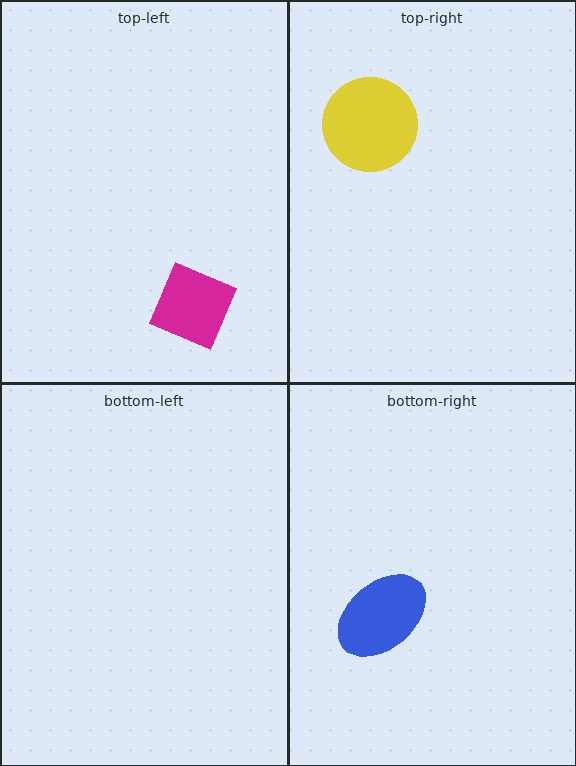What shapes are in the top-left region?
The magenta diamond.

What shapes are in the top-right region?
The yellow circle.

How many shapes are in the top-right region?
1.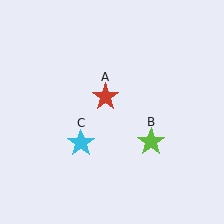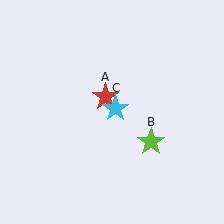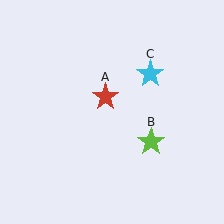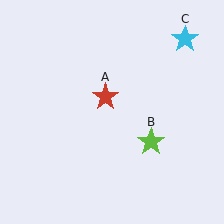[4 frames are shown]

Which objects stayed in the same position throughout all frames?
Red star (object A) and lime star (object B) remained stationary.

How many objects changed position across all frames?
1 object changed position: cyan star (object C).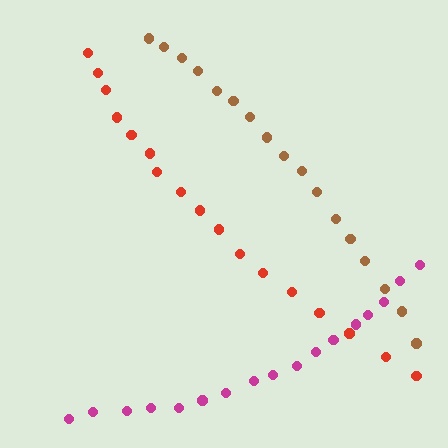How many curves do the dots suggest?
There are 3 distinct paths.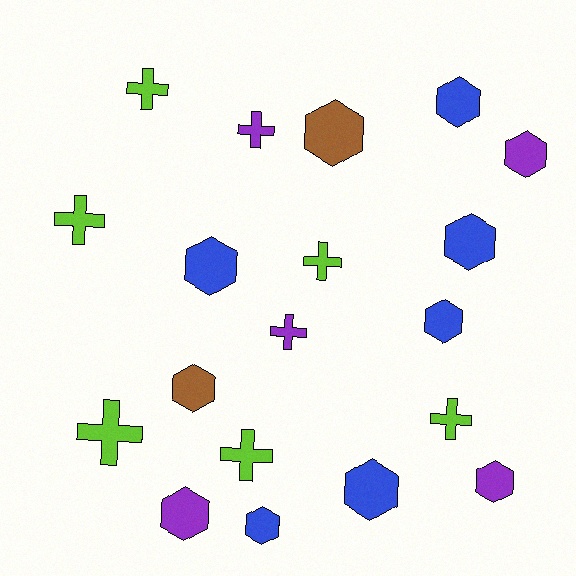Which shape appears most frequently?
Hexagon, with 11 objects.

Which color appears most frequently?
Lime, with 6 objects.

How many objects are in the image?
There are 19 objects.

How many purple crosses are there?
There are 2 purple crosses.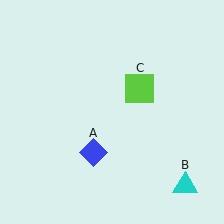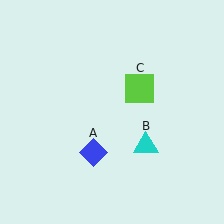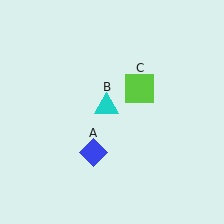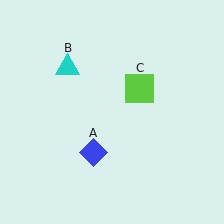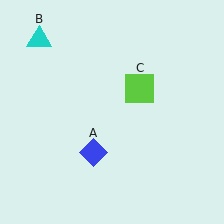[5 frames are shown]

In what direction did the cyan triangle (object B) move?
The cyan triangle (object B) moved up and to the left.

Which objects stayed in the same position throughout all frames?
Blue diamond (object A) and lime square (object C) remained stationary.